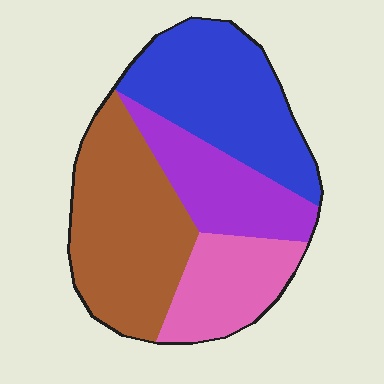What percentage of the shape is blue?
Blue takes up about one third (1/3) of the shape.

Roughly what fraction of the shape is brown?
Brown covers around 35% of the shape.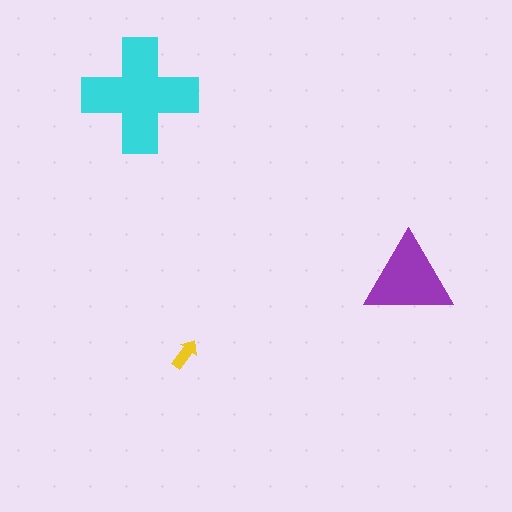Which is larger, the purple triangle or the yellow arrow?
The purple triangle.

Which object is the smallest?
The yellow arrow.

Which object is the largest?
The cyan cross.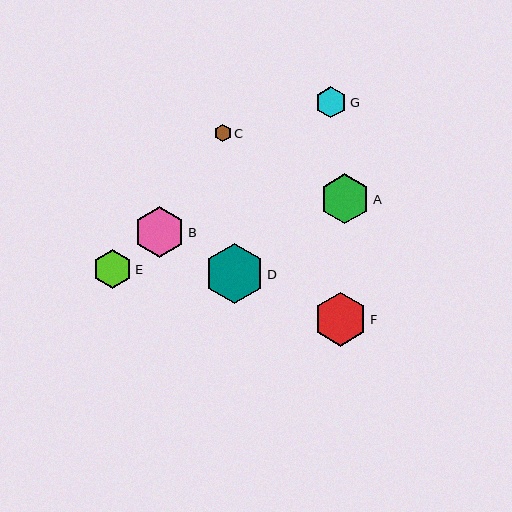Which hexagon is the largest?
Hexagon D is the largest with a size of approximately 59 pixels.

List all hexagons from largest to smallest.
From largest to smallest: D, F, B, A, E, G, C.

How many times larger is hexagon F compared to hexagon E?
Hexagon F is approximately 1.4 times the size of hexagon E.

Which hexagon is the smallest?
Hexagon C is the smallest with a size of approximately 17 pixels.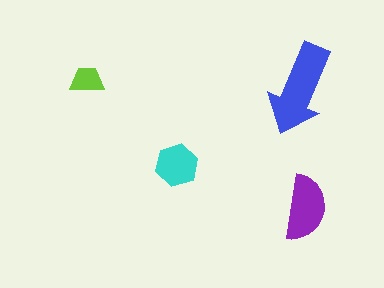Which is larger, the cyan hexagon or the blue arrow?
The blue arrow.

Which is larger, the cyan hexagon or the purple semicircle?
The purple semicircle.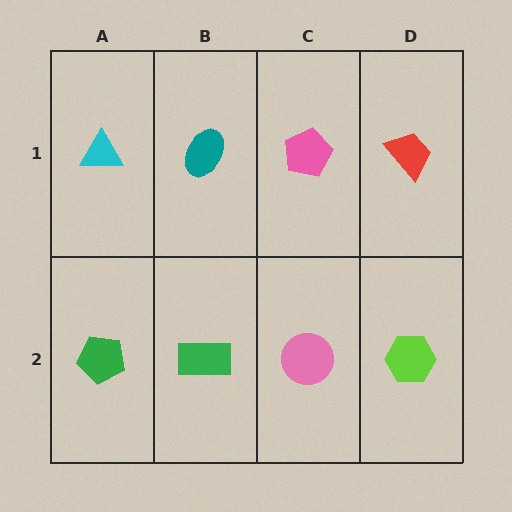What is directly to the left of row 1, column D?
A pink pentagon.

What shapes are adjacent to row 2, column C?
A pink pentagon (row 1, column C), a green rectangle (row 2, column B), a lime hexagon (row 2, column D).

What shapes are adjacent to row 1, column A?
A green pentagon (row 2, column A), a teal ellipse (row 1, column B).